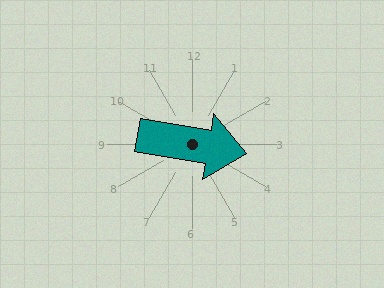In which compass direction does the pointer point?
East.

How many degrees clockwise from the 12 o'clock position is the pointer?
Approximately 100 degrees.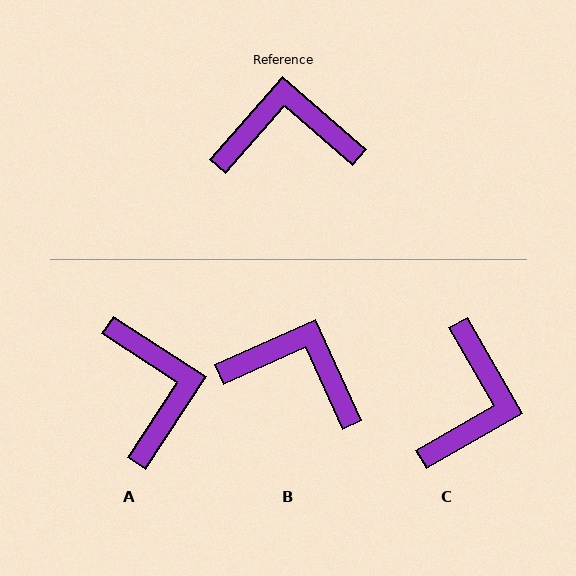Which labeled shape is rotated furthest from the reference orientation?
C, about 109 degrees away.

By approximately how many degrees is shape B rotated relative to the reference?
Approximately 24 degrees clockwise.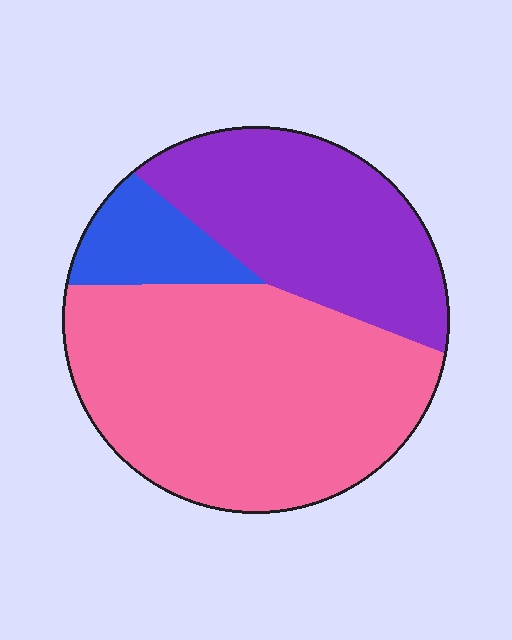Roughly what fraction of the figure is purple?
Purple takes up between a quarter and a half of the figure.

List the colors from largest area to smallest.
From largest to smallest: pink, purple, blue.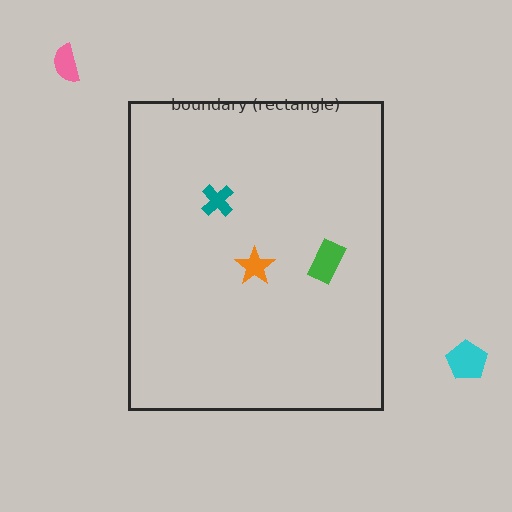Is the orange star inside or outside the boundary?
Inside.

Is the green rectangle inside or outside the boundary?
Inside.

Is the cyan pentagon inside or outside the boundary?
Outside.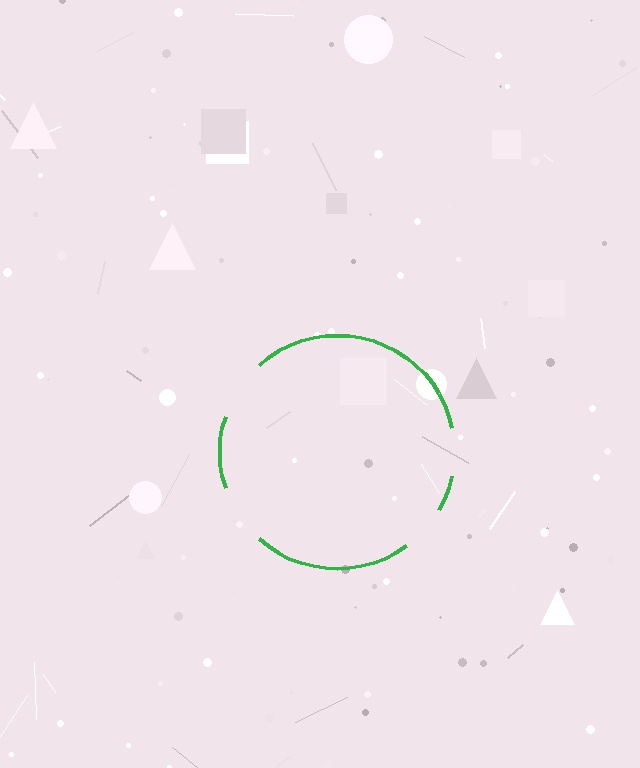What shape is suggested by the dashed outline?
The dashed outline suggests a circle.